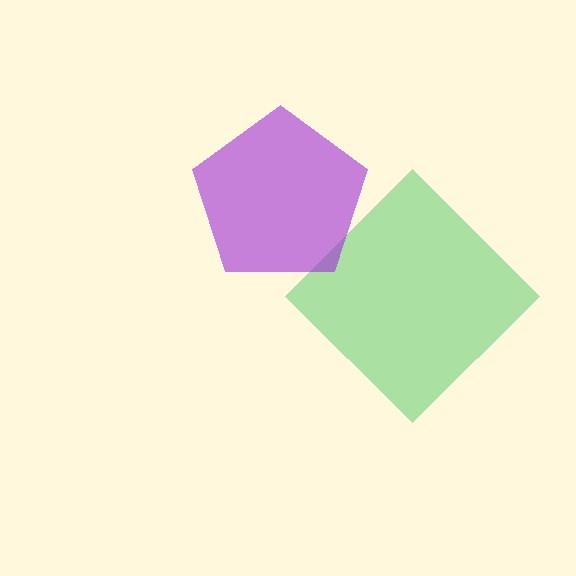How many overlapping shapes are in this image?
There are 2 overlapping shapes in the image.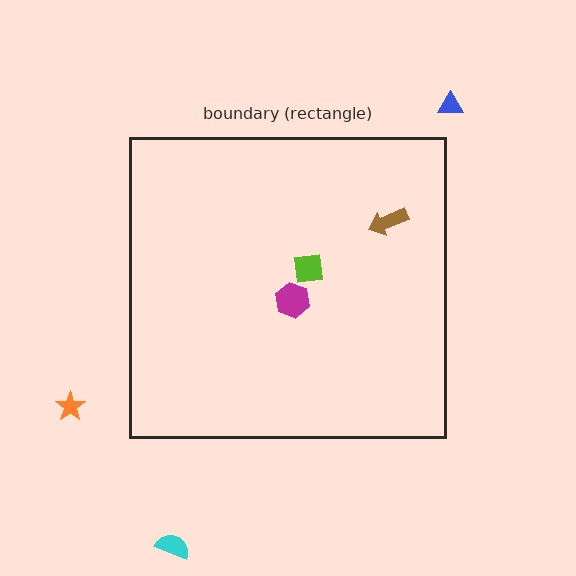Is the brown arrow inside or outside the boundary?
Inside.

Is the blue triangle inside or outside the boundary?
Outside.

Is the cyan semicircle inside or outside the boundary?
Outside.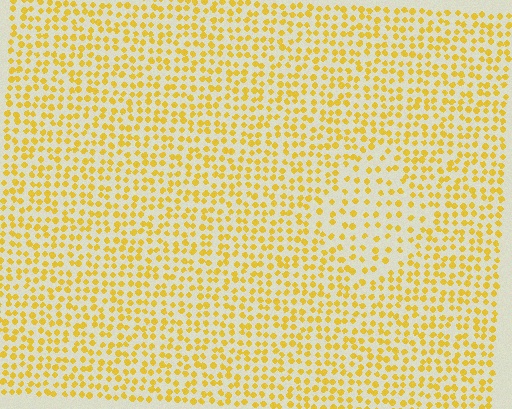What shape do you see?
I see a diamond.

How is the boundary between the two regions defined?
The boundary is defined by a change in element density (approximately 1.7x ratio). All elements are the same color, size, and shape.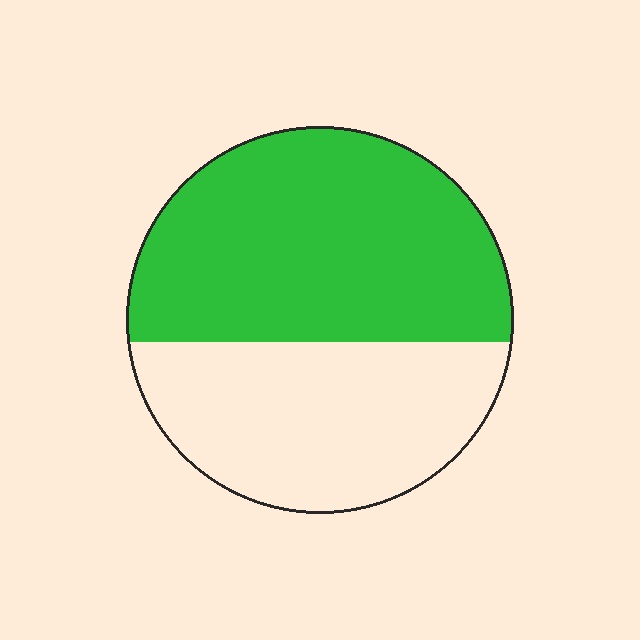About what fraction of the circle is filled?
About three fifths (3/5).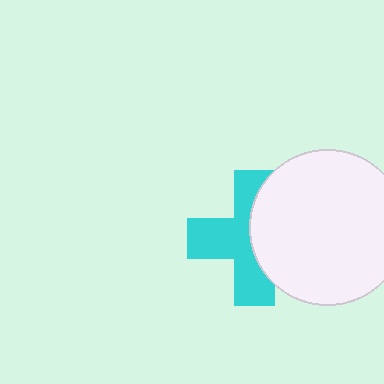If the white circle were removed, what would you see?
You would see the complete cyan cross.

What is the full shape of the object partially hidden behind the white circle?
The partially hidden object is a cyan cross.